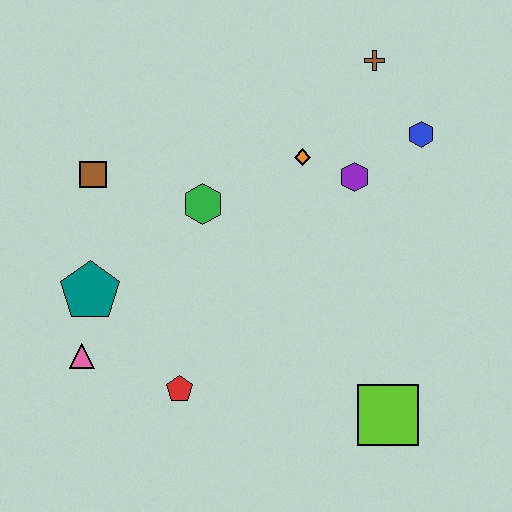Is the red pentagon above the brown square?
No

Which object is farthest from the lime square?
The brown square is farthest from the lime square.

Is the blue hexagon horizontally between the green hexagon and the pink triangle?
No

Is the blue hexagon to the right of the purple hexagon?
Yes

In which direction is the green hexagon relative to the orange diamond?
The green hexagon is to the left of the orange diamond.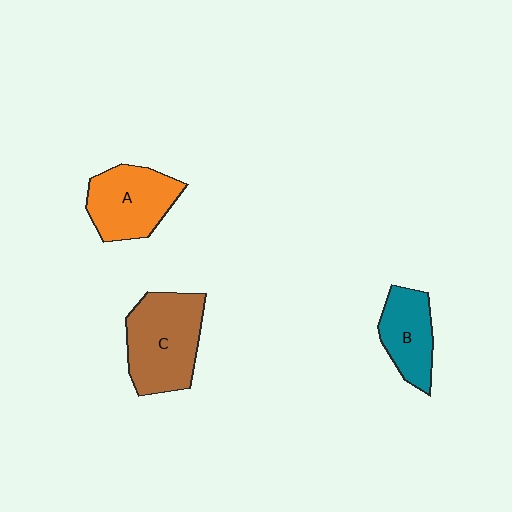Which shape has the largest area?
Shape C (brown).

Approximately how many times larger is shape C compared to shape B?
Approximately 1.6 times.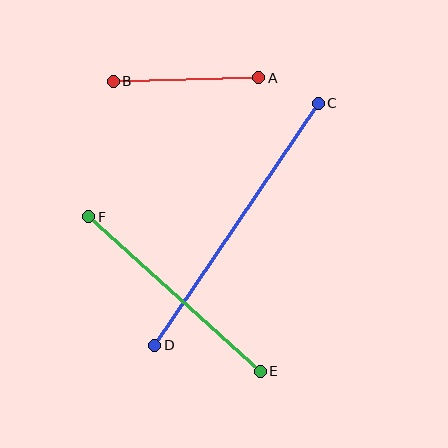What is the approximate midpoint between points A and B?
The midpoint is at approximately (186, 80) pixels.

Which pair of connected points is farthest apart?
Points C and D are farthest apart.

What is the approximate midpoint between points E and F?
The midpoint is at approximately (174, 294) pixels.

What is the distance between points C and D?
The distance is approximately 292 pixels.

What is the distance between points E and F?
The distance is approximately 231 pixels.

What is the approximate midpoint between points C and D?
The midpoint is at approximately (237, 224) pixels.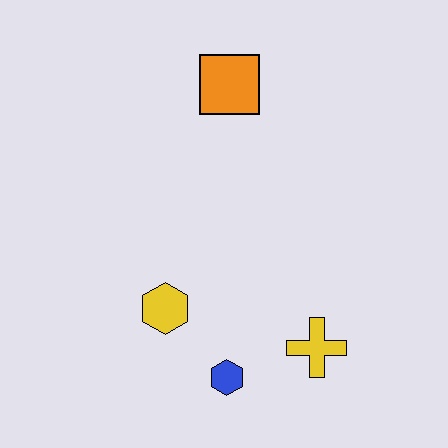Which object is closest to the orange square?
The yellow hexagon is closest to the orange square.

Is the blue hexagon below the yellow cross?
Yes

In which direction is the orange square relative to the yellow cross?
The orange square is above the yellow cross.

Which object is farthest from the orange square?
The blue hexagon is farthest from the orange square.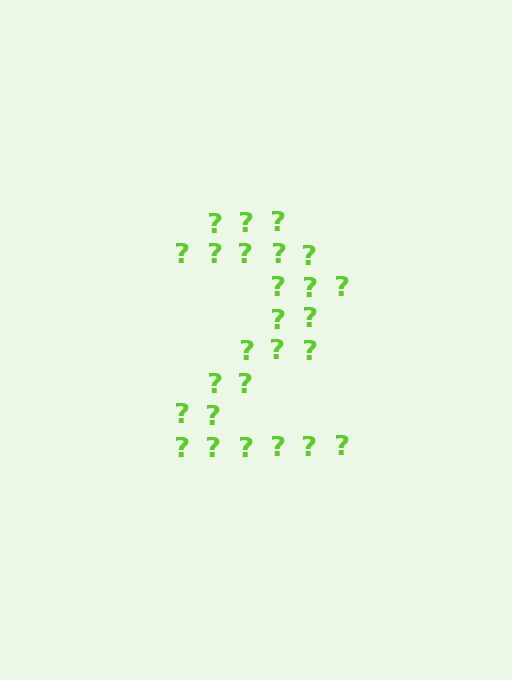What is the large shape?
The large shape is the digit 2.